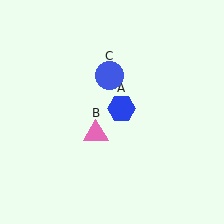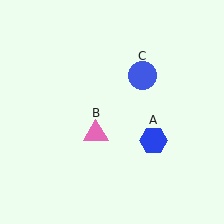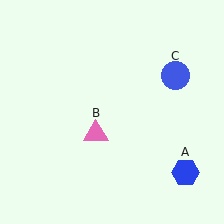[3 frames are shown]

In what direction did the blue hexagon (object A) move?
The blue hexagon (object A) moved down and to the right.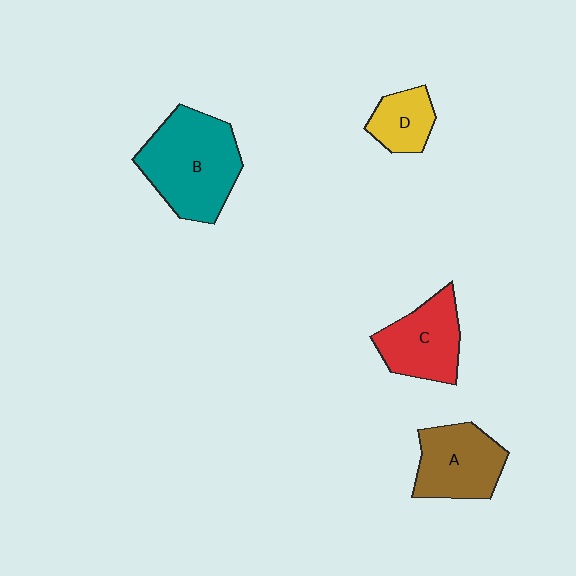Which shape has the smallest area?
Shape D (yellow).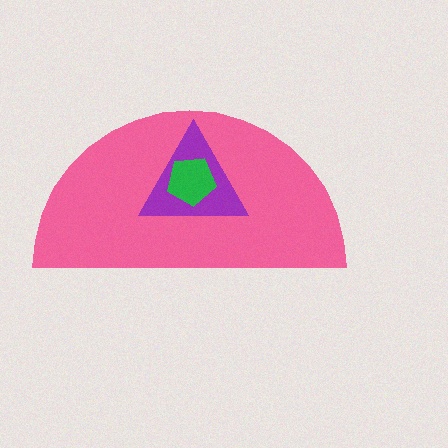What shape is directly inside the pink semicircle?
The purple triangle.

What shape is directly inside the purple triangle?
The green pentagon.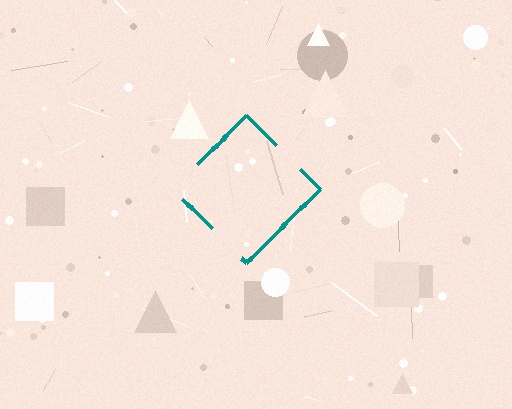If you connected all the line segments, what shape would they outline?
They would outline a diamond.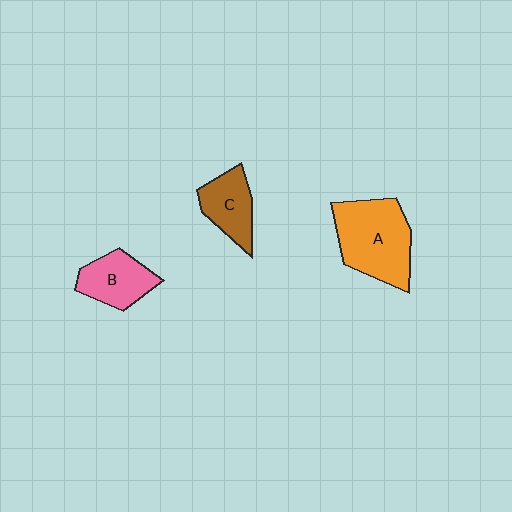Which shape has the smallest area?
Shape C (brown).